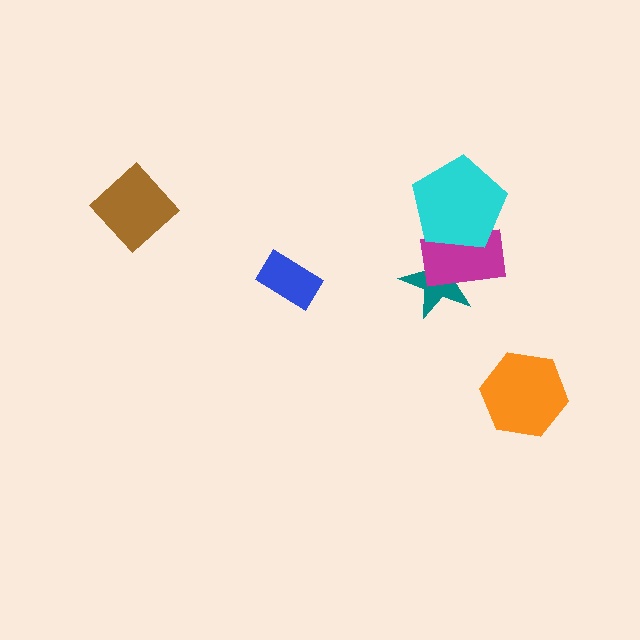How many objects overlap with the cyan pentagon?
2 objects overlap with the cyan pentagon.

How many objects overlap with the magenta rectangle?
2 objects overlap with the magenta rectangle.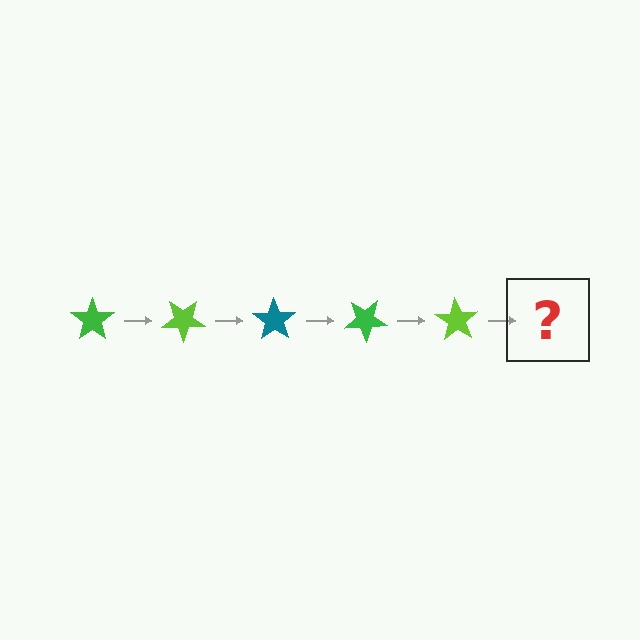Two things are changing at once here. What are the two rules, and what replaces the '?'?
The two rules are that it rotates 35 degrees each step and the color cycles through green, lime, and teal. The '?' should be a teal star, rotated 175 degrees from the start.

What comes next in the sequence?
The next element should be a teal star, rotated 175 degrees from the start.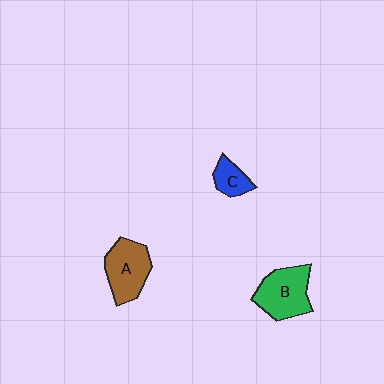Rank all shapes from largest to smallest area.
From largest to smallest: B (green), A (brown), C (blue).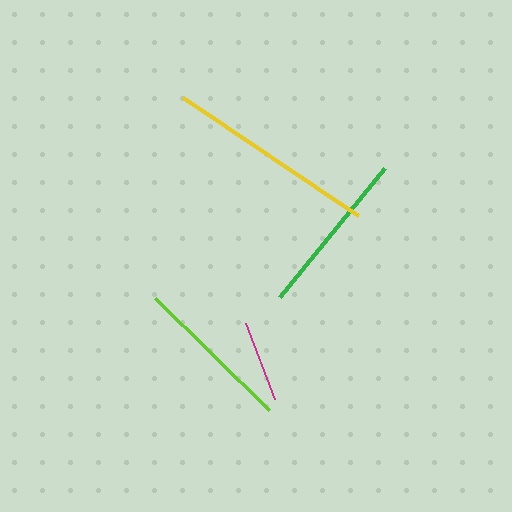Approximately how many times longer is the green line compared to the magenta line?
The green line is approximately 2.0 times the length of the magenta line.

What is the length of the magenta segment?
The magenta segment is approximately 82 pixels long.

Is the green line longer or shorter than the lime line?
The green line is longer than the lime line.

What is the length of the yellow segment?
The yellow segment is approximately 212 pixels long.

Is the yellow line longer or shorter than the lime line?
The yellow line is longer than the lime line.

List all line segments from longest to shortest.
From longest to shortest: yellow, green, lime, magenta.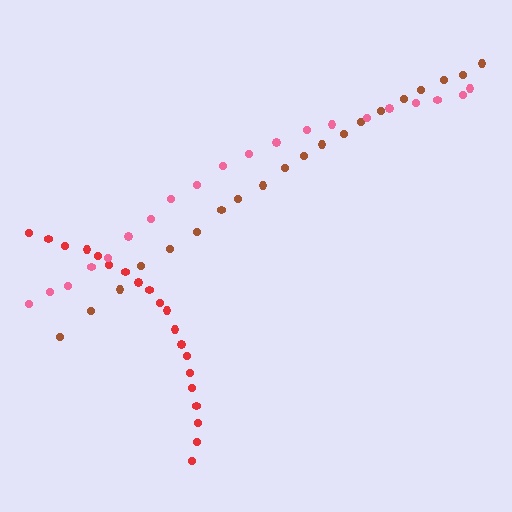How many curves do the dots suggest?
There are 3 distinct paths.